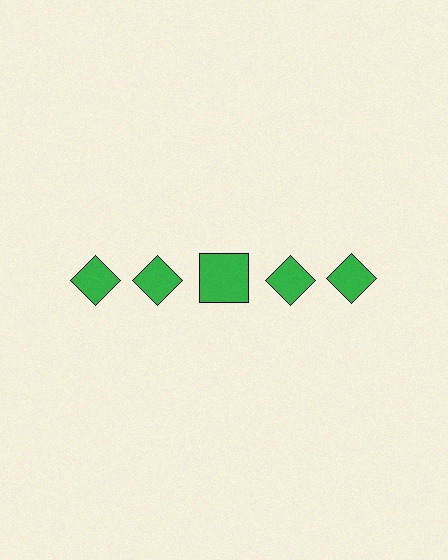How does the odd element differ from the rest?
It has a different shape: square instead of diamond.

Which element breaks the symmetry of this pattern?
The green square in the top row, center column breaks the symmetry. All other shapes are green diamonds.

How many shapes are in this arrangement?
There are 5 shapes arranged in a grid pattern.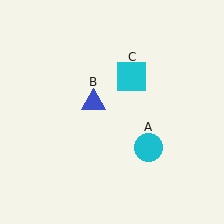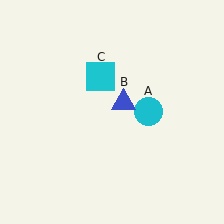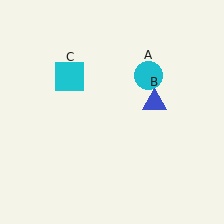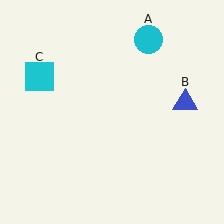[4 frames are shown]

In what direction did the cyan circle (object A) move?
The cyan circle (object A) moved up.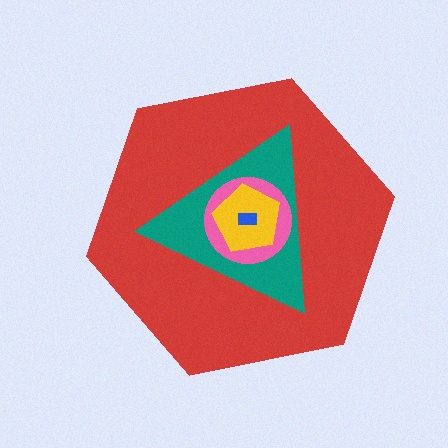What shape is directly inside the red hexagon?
The teal triangle.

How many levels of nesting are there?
5.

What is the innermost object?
The blue rectangle.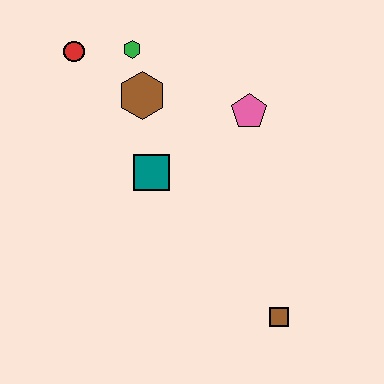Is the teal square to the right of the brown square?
No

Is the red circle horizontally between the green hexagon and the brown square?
No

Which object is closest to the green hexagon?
The brown hexagon is closest to the green hexagon.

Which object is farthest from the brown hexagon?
The brown square is farthest from the brown hexagon.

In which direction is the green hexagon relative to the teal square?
The green hexagon is above the teal square.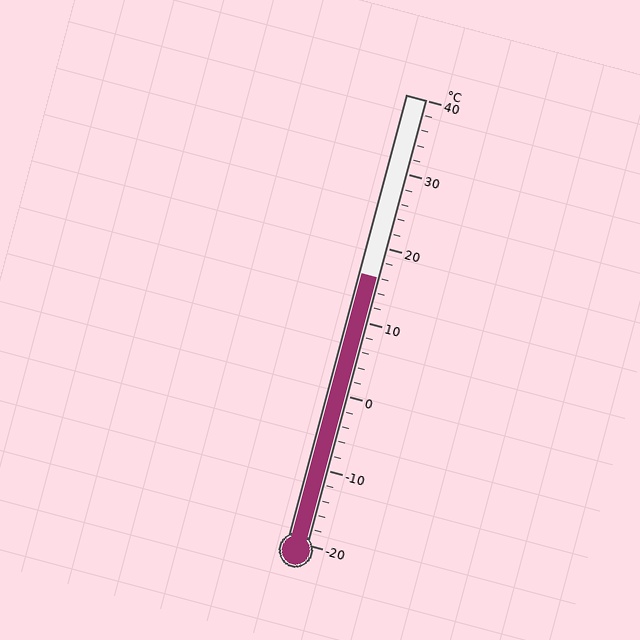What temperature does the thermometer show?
The thermometer shows approximately 16°C.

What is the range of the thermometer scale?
The thermometer scale ranges from -20°C to 40°C.